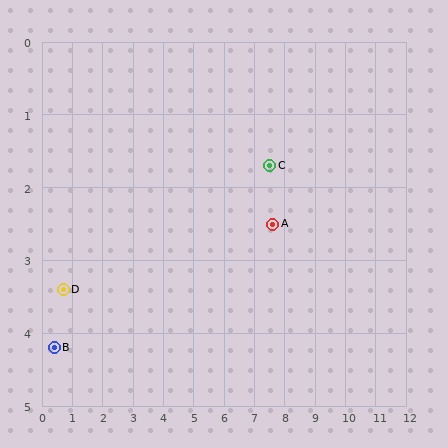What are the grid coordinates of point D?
Point D is at approximately (0.7, 3.4).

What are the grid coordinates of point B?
Point B is at approximately (0.4, 4.2).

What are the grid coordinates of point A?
Point A is at approximately (7.6, 2.5).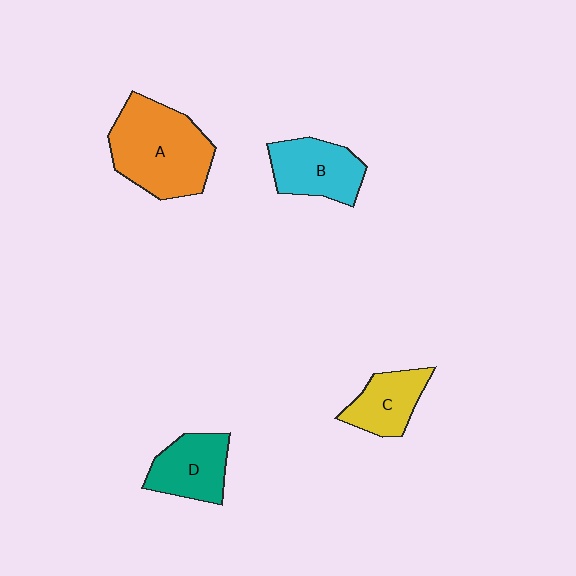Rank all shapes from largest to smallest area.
From largest to smallest: A (orange), B (cyan), D (teal), C (yellow).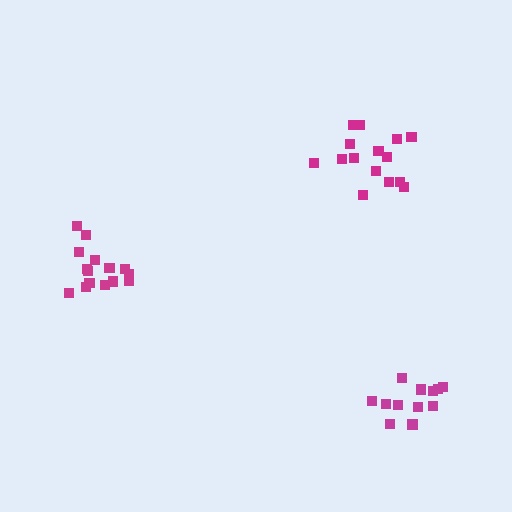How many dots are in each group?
Group 1: 15 dots, Group 2: 15 dots, Group 3: 12 dots (42 total).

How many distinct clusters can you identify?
There are 3 distinct clusters.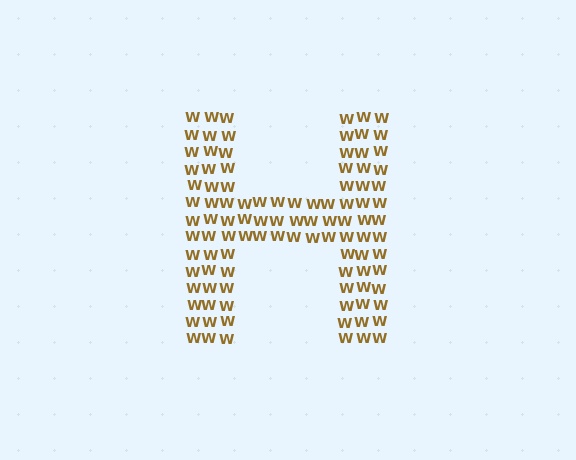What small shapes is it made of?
It is made of small letter W's.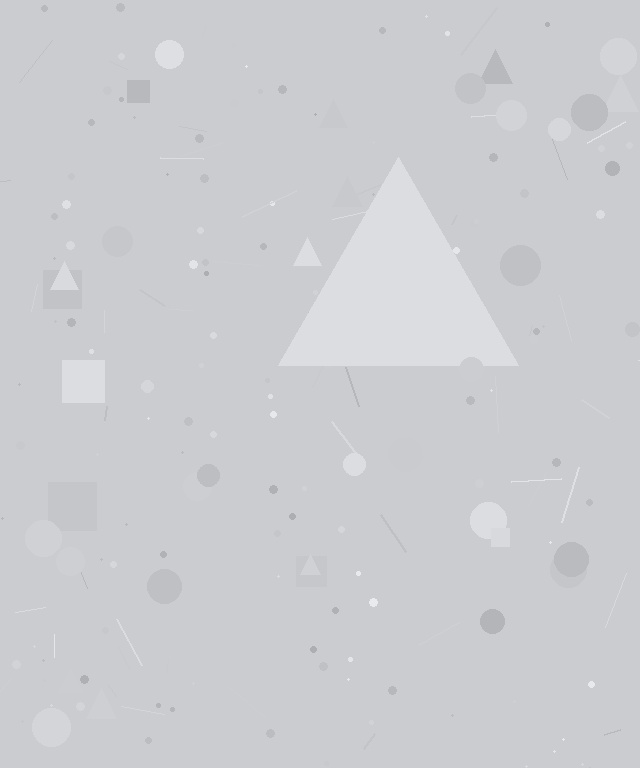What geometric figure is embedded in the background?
A triangle is embedded in the background.